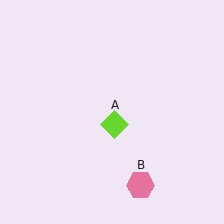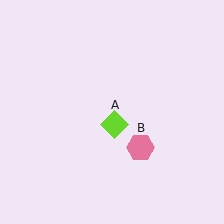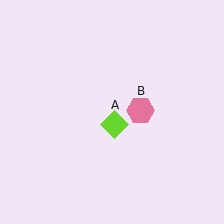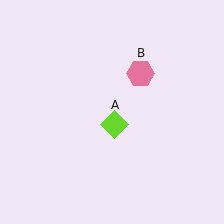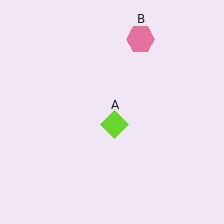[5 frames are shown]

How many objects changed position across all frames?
1 object changed position: pink hexagon (object B).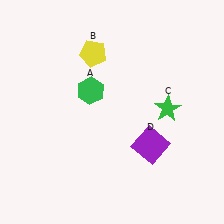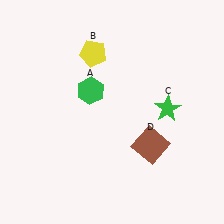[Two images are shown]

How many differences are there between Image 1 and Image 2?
There is 1 difference between the two images.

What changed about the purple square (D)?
In Image 1, D is purple. In Image 2, it changed to brown.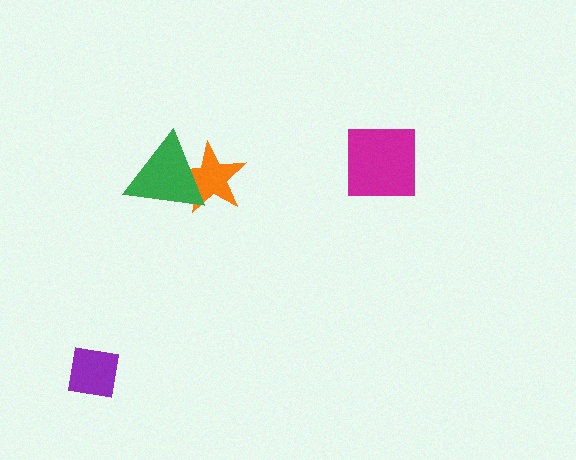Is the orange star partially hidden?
Yes, it is partially covered by another shape.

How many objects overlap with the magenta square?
0 objects overlap with the magenta square.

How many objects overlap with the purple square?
0 objects overlap with the purple square.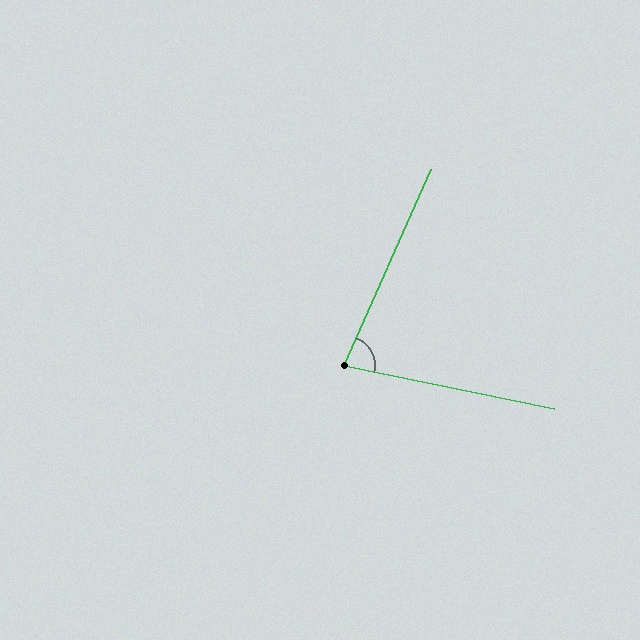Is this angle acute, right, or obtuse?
It is acute.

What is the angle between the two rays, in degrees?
Approximately 78 degrees.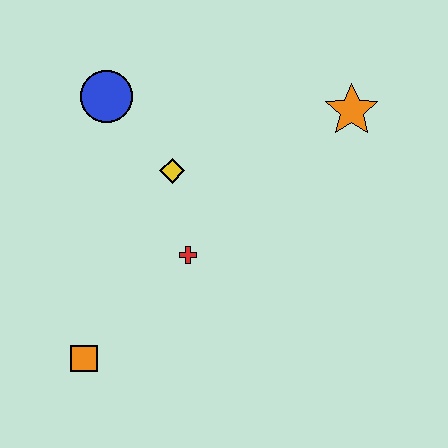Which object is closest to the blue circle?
The yellow diamond is closest to the blue circle.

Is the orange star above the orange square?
Yes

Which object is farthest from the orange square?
The orange star is farthest from the orange square.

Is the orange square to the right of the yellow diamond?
No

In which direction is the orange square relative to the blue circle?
The orange square is below the blue circle.